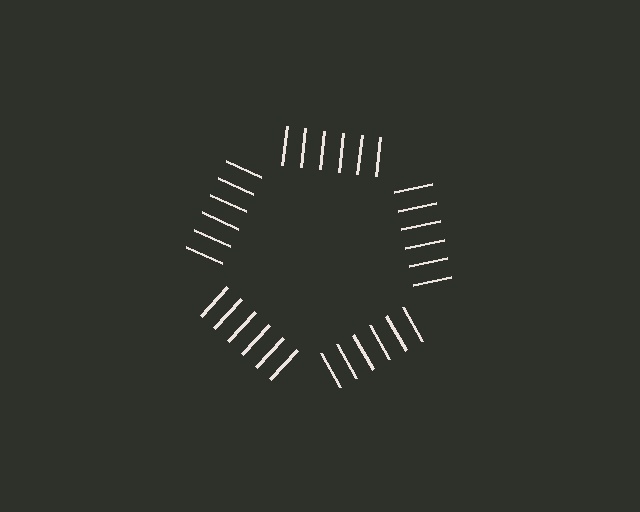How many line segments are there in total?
30 — 6 along each of the 5 edges.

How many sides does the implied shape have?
5 sides — the line-ends trace a pentagon.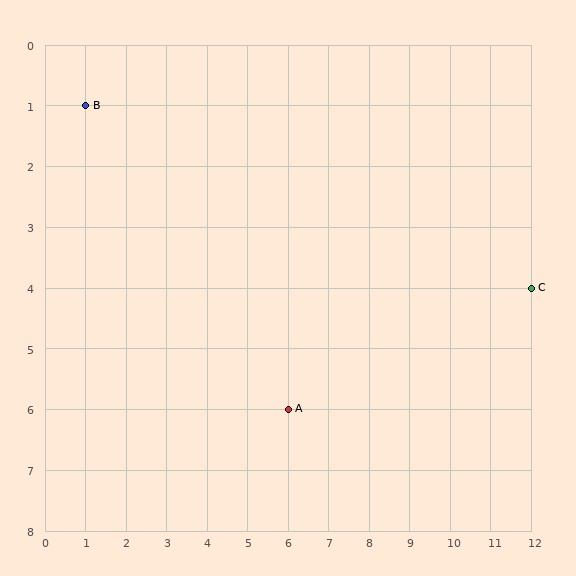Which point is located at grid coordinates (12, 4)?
Point C is at (12, 4).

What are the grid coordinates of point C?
Point C is at grid coordinates (12, 4).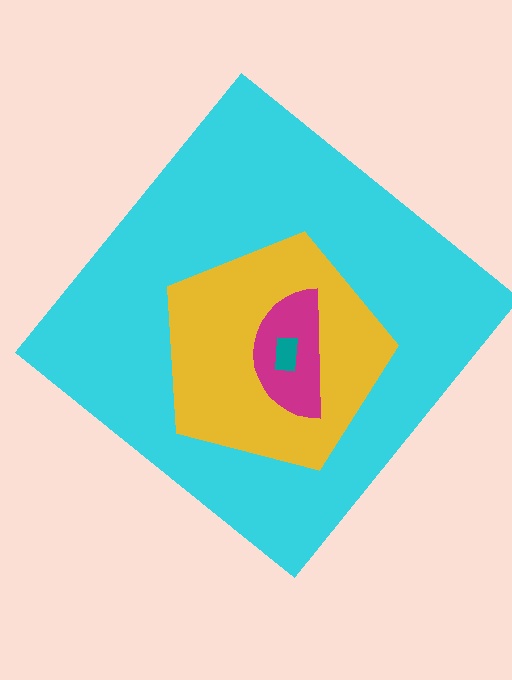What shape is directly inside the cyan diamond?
The yellow pentagon.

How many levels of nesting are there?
4.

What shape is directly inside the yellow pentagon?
The magenta semicircle.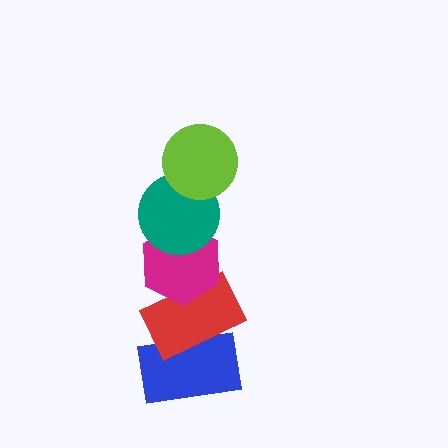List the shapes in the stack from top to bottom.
From top to bottom: the lime circle, the teal circle, the magenta hexagon, the red rectangle, the blue rectangle.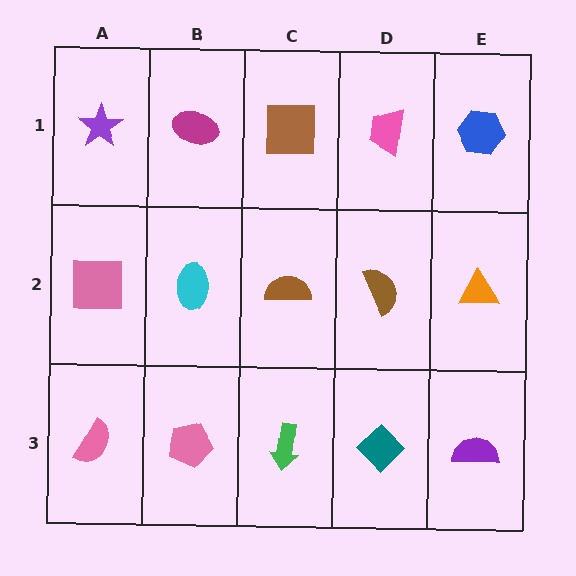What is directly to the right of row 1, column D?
A blue hexagon.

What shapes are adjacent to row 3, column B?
A cyan ellipse (row 2, column B), a pink semicircle (row 3, column A), a green arrow (row 3, column C).